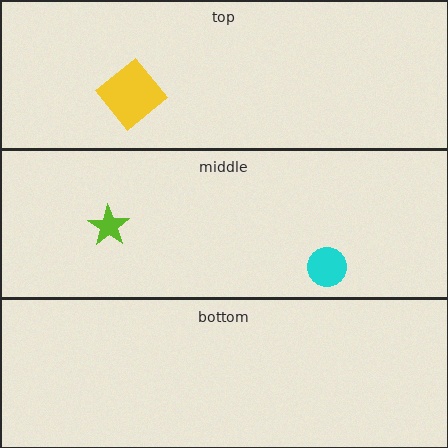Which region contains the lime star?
The middle region.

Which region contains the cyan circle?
The middle region.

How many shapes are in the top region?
1.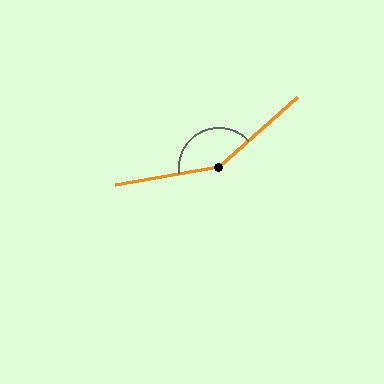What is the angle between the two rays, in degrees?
Approximately 148 degrees.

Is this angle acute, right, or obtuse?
It is obtuse.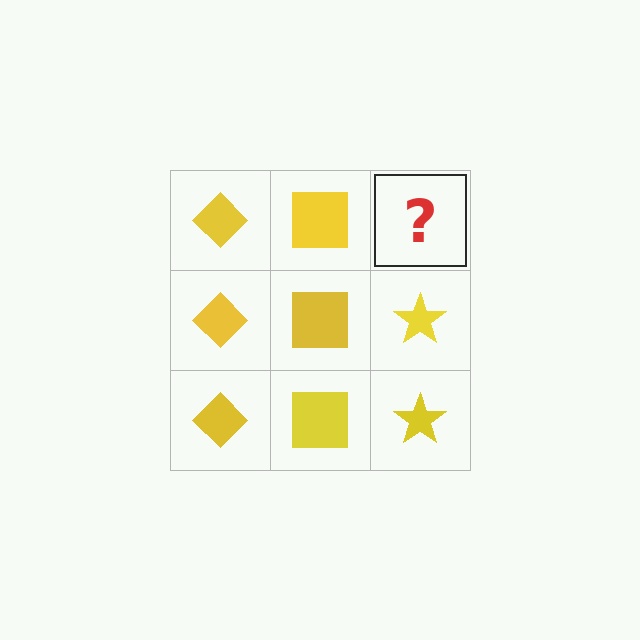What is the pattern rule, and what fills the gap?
The rule is that each column has a consistent shape. The gap should be filled with a yellow star.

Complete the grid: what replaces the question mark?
The question mark should be replaced with a yellow star.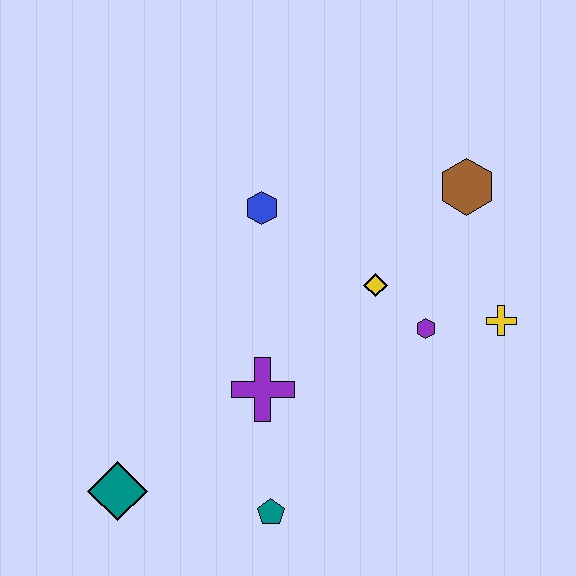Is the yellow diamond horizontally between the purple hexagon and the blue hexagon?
Yes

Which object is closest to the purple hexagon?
The yellow diamond is closest to the purple hexagon.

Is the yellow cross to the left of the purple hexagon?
No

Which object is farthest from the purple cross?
The brown hexagon is farthest from the purple cross.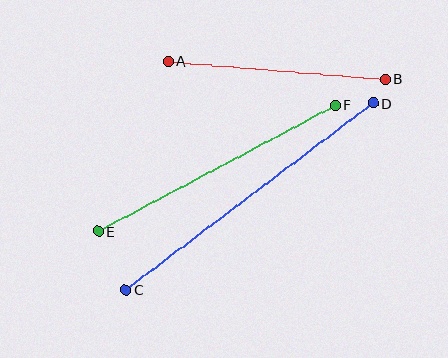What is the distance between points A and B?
The distance is approximately 217 pixels.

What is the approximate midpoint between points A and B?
The midpoint is at approximately (277, 70) pixels.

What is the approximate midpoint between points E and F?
The midpoint is at approximately (217, 168) pixels.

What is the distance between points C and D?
The distance is approximately 310 pixels.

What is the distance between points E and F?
The distance is approximately 268 pixels.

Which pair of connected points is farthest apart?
Points C and D are farthest apart.